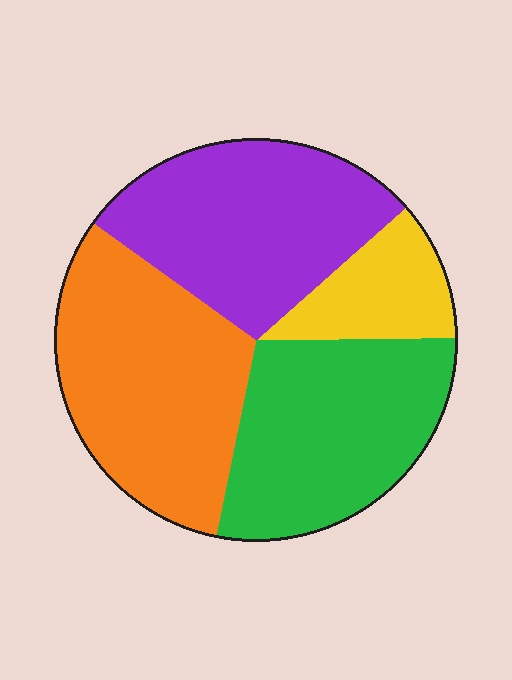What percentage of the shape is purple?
Purple takes up about one quarter (1/4) of the shape.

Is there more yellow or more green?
Green.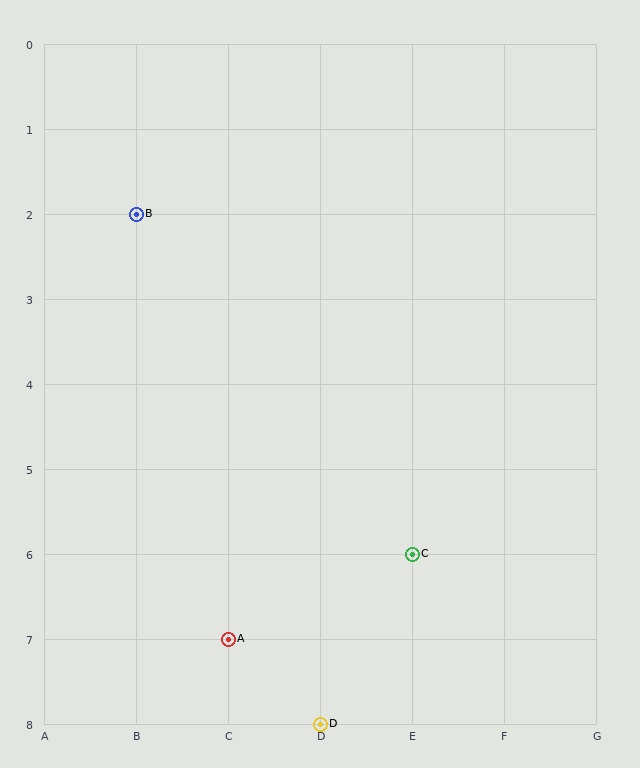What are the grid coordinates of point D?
Point D is at grid coordinates (D, 8).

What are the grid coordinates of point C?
Point C is at grid coordinates (E, 6).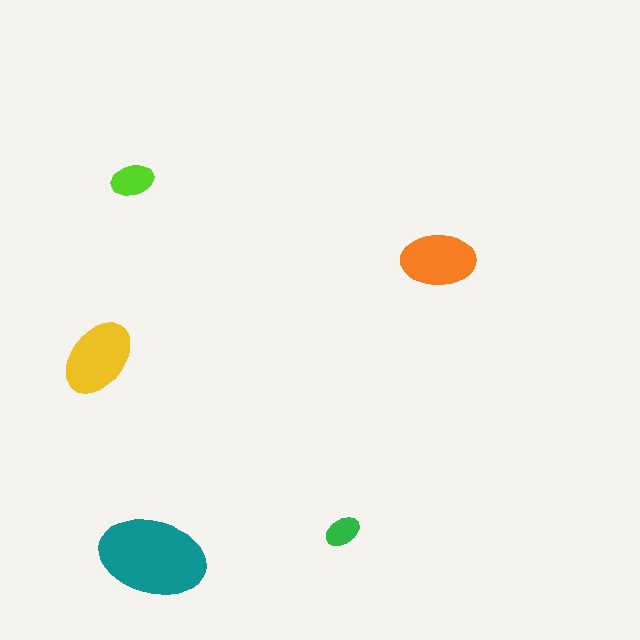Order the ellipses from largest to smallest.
the teal one, the yellow one, the orange one, the lime one, the green one.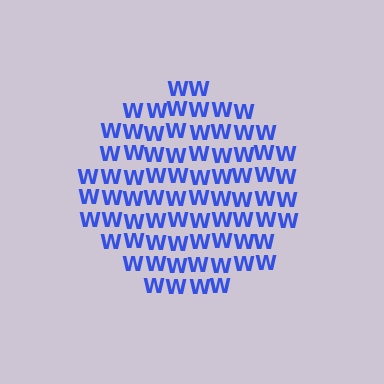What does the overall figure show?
The overall figure shows a circle.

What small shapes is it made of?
It is made of small letter W's.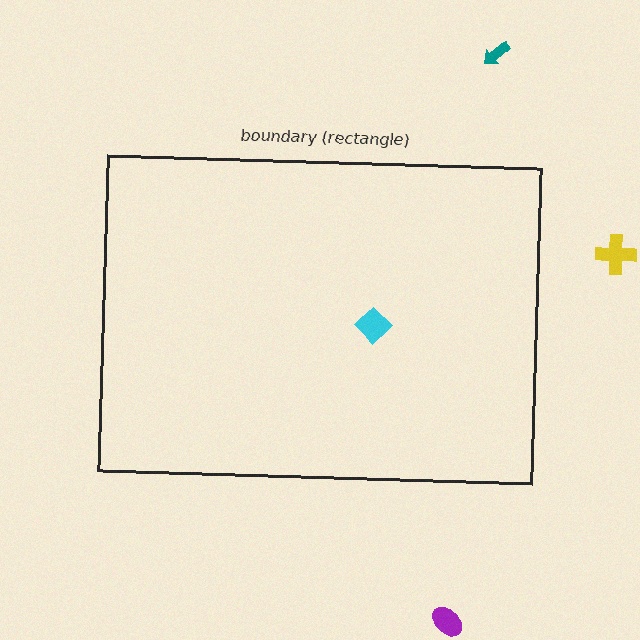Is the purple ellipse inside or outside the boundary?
Outside.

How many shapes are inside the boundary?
1 inside, 3 outside.